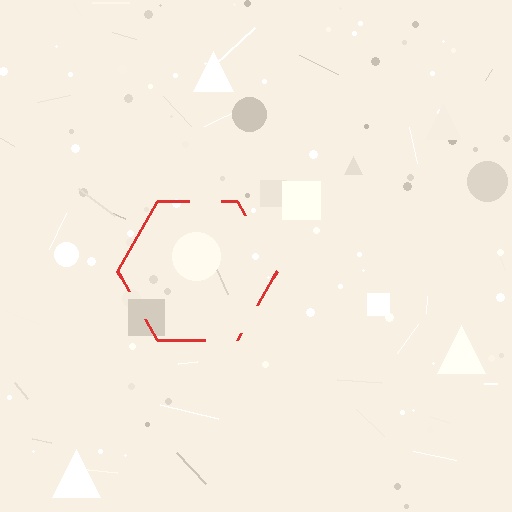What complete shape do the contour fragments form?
The contour fragments form a hexagon.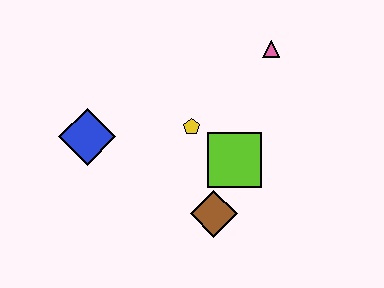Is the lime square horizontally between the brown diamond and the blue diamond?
No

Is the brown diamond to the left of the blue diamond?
No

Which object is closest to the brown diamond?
The lime square is closest to the brown diamond.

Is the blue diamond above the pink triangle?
No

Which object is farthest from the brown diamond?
The pink triangle is farthest from the brown diamond.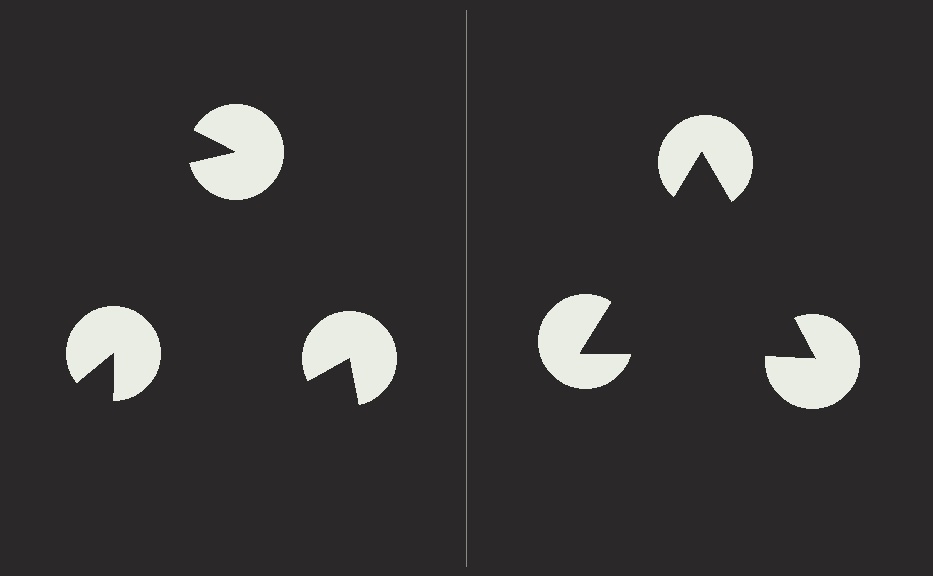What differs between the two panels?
The pac-man discs are positioned identically on both sides; only the wedge orientations differ. On the right they align to a triangle; on the left they are misaligned.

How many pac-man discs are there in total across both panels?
6 — 3 on each side.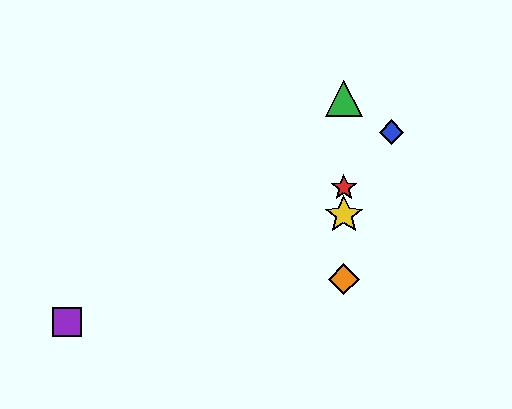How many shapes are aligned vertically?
4 shapes (the red star, the green triangle, the yellow star, the orange diamond) are aligned vertically.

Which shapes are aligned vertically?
The red star, the green triangle, the yellow star, the orange diamond are aligned vertically.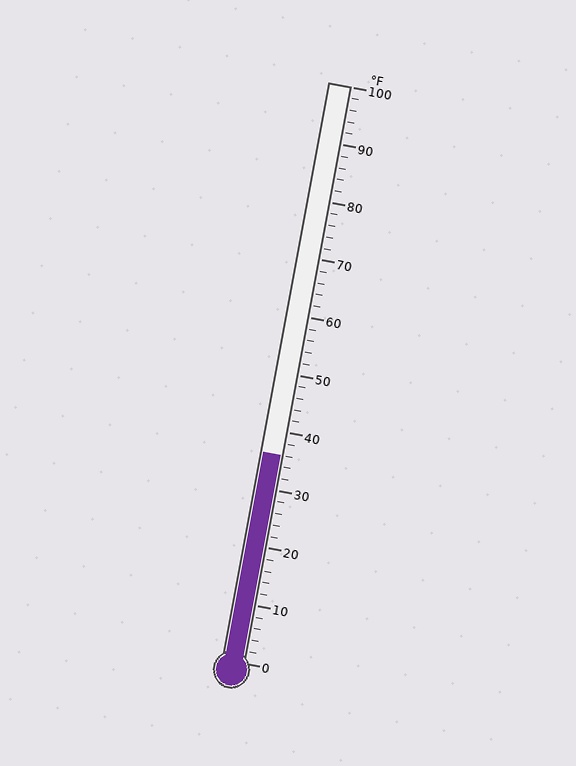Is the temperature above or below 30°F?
The temperature is above 30°F.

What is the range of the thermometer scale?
The thermometer scale ranges from 0°F to 100°F.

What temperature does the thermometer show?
The thermometer shows approximately 36°F.